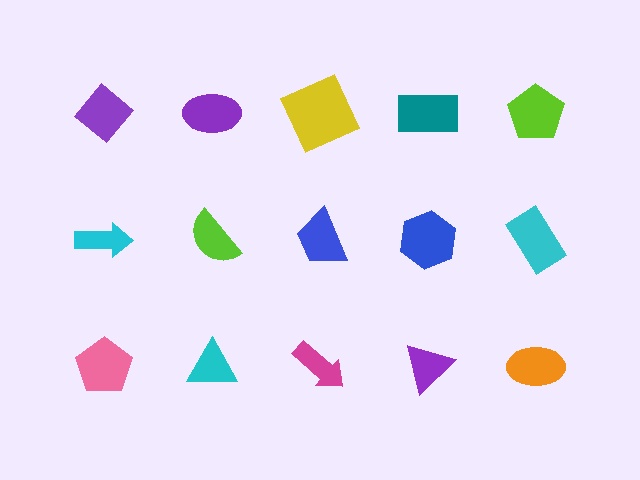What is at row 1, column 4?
A teal rectangle.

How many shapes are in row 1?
5 shapes.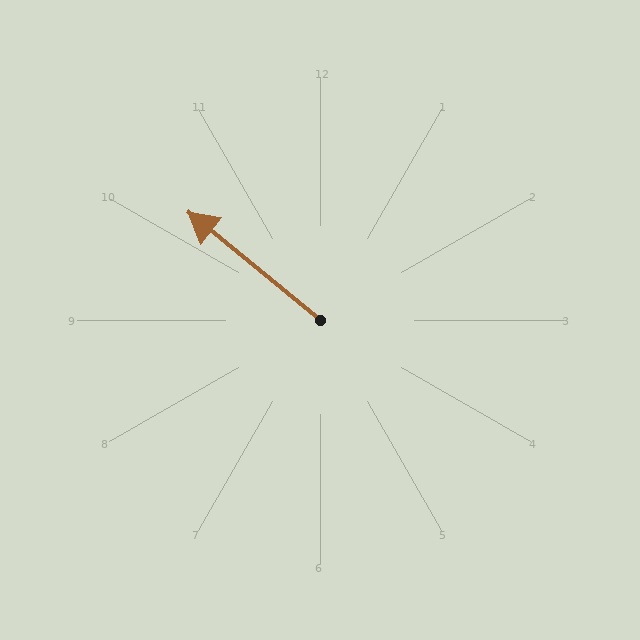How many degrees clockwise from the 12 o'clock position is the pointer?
Approximately 309 degrees.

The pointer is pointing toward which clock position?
Roughly 10 o'clock.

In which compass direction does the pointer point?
Northwest.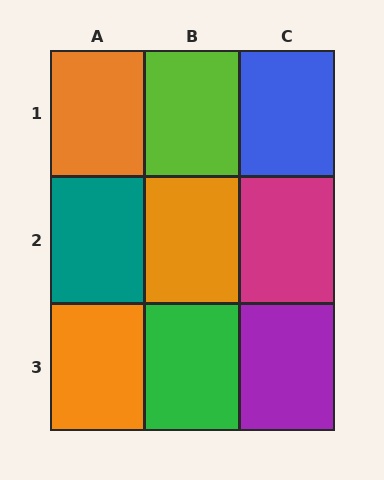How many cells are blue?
1 cell is blue.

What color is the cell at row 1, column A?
Orange.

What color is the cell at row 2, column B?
Orange.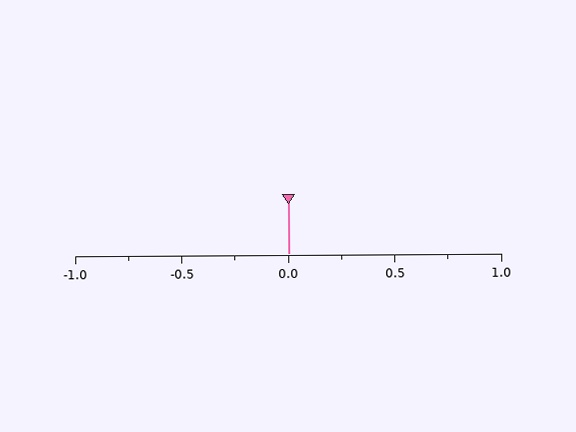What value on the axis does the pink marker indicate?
The marker indicates approximately 0.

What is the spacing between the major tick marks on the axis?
The major ticks are spaced 0.5 apart.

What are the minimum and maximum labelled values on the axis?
The axis runs from -1.0 to 1.0.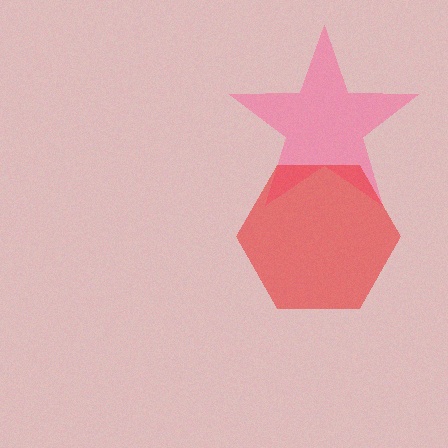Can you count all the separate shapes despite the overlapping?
Yes, there are 2 separate shapes.